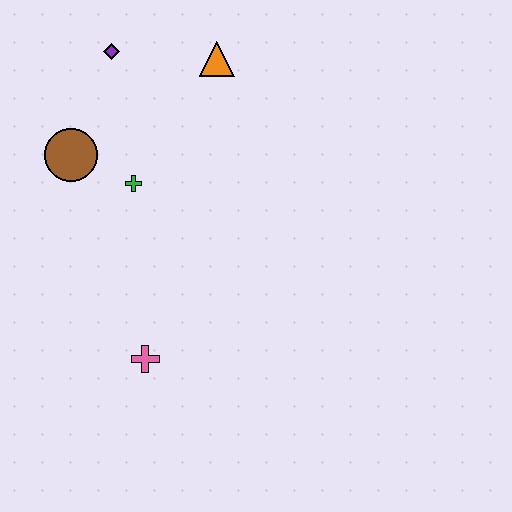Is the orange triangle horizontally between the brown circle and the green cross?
No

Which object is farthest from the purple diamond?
The pink cross is farthest from the purple diamond.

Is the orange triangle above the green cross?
Yes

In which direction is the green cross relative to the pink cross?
The green cross is above the pink cross.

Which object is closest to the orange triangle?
The purple diamond is closest to the orange triangle.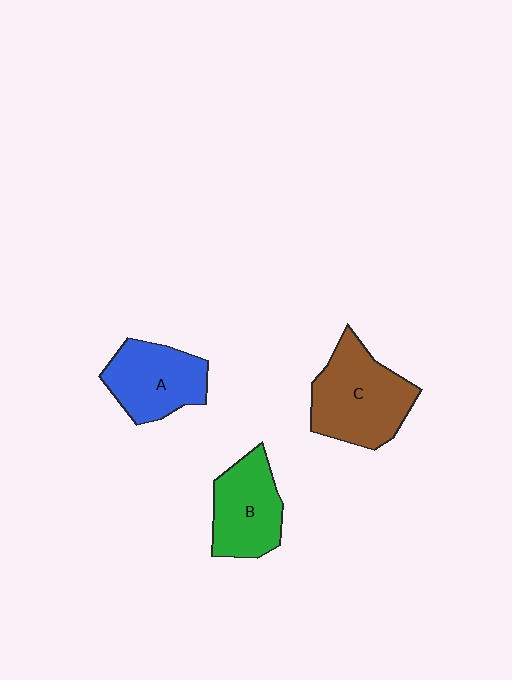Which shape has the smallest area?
Shape B (green).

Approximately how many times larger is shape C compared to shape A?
Approximately 1.3 times.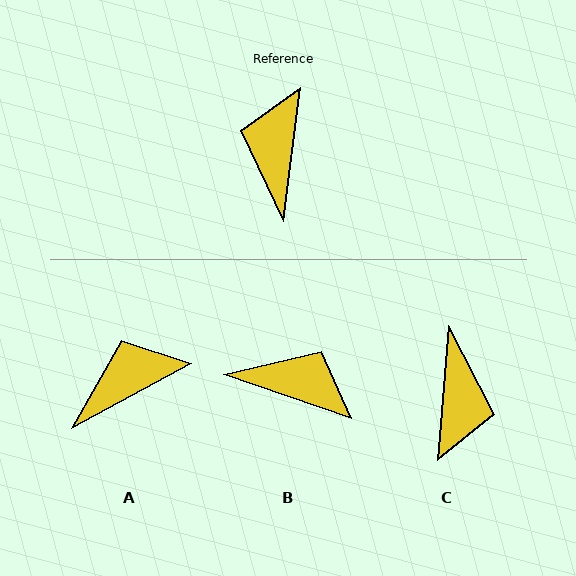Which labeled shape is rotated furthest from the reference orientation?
C, about 177 degrees away.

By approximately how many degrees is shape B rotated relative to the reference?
Approximately 102 degrees clockwise.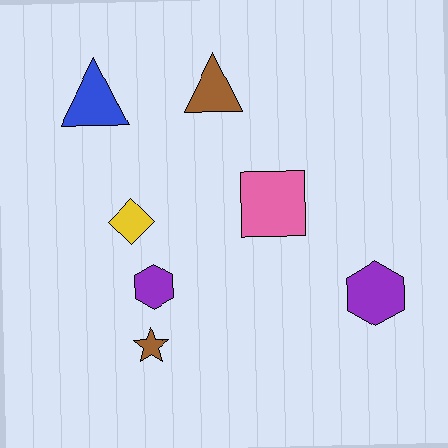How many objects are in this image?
There are 7 objects.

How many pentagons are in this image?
There are no pentagons.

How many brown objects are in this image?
There are 2 brown objects.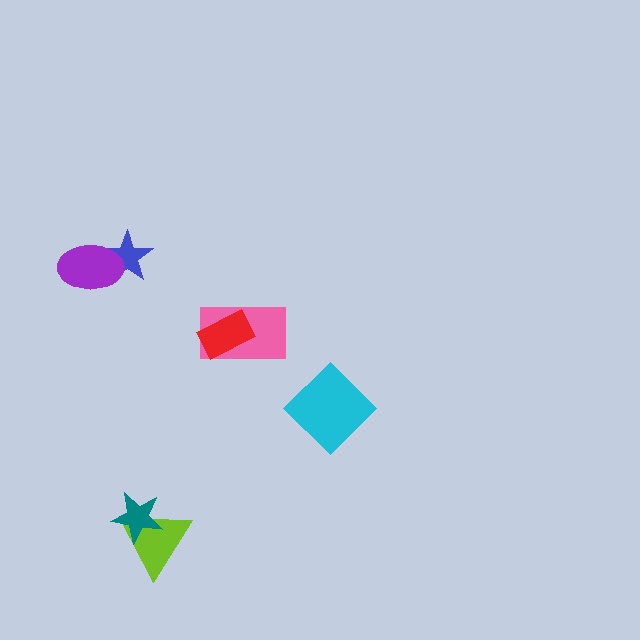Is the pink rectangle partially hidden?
Yes, it is partially covered by another shape.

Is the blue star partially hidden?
Yes, it is partially covered by another shape.